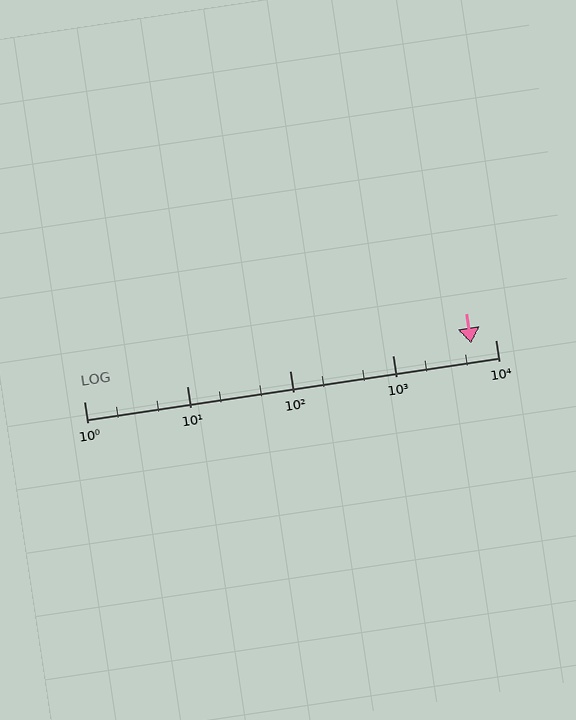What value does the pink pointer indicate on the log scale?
The pointer indicates approximately 5800.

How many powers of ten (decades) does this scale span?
The scale spans 4 decades, from 1 to 10000.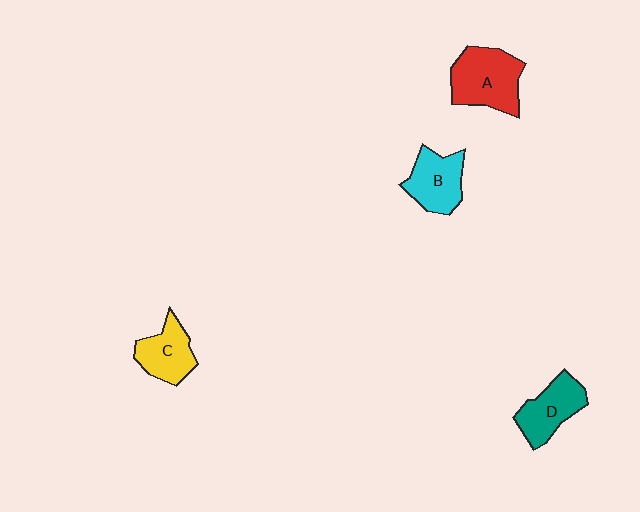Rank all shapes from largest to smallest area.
From largest to smallest: A (red), D (teal), B (cyan), C (yellow).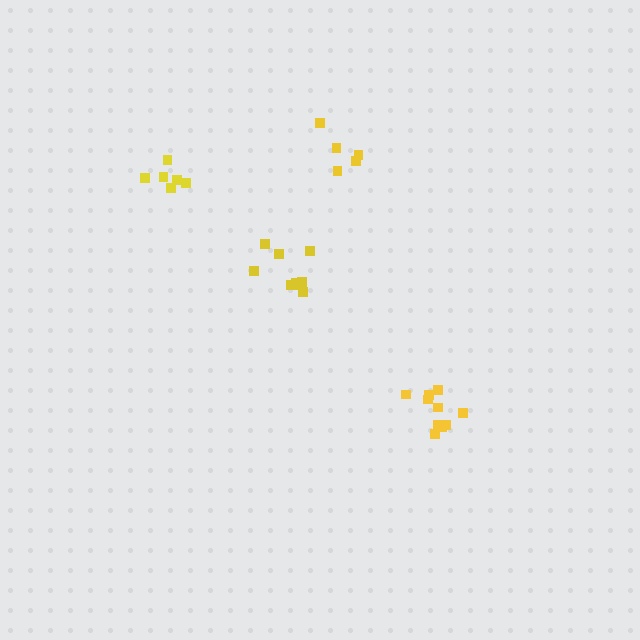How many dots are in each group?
Group 1: 10 dots, Group 2: 5 dots, Group 3: 9 dots, Group 4: 6 dots (30 total).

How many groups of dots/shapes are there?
There are 4 groups.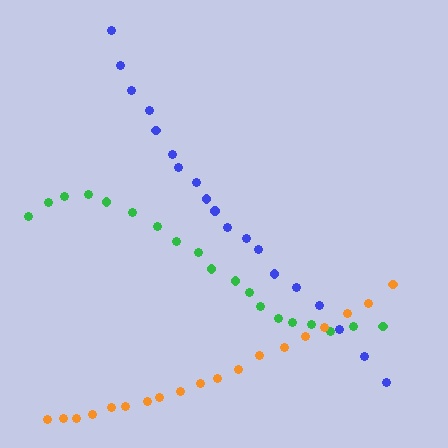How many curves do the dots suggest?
There are 3 distinct paths.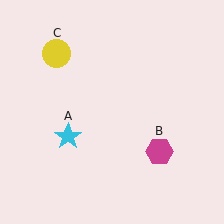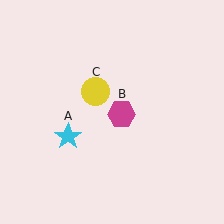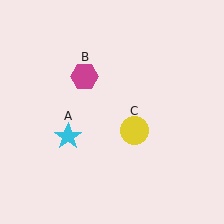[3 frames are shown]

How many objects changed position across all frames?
2 objects changed position: magenta hexagon (object B), yellow circle (object C).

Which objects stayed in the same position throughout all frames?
Cyan star (object A) remained stationary.